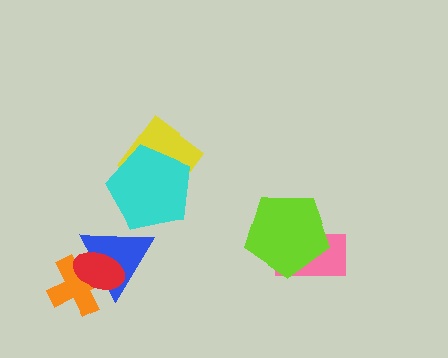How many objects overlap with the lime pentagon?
1 object overlaps with the lime pentagon.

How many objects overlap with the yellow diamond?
1 object overlaps with the yellow diamond.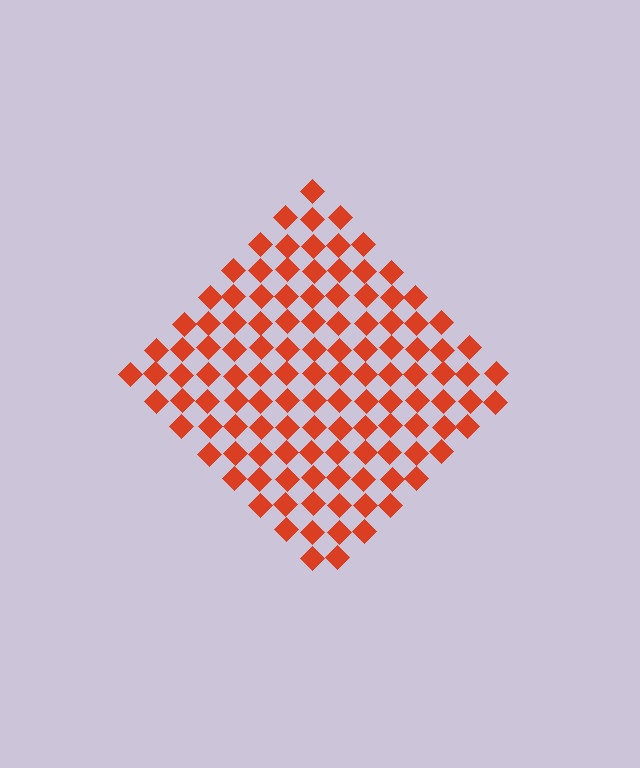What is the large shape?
The large shape is a diamond.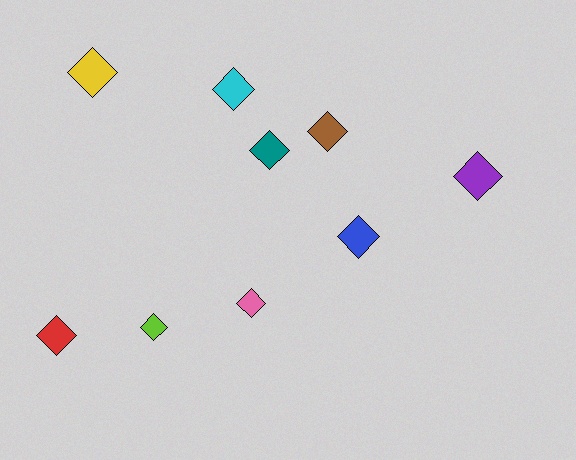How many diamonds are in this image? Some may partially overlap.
There are 9 diamonds.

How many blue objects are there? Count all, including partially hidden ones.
There is 1 blue object.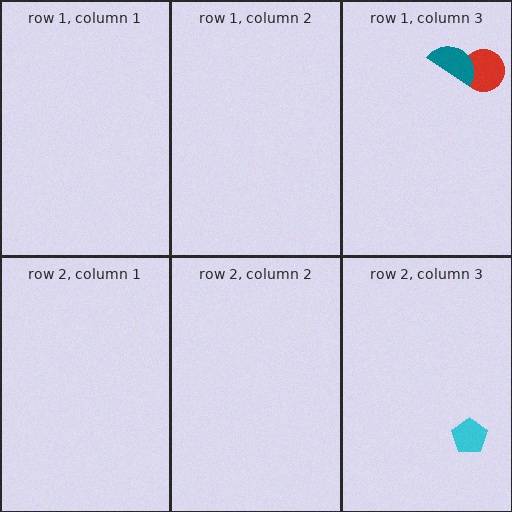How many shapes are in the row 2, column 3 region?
1.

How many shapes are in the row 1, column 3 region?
2.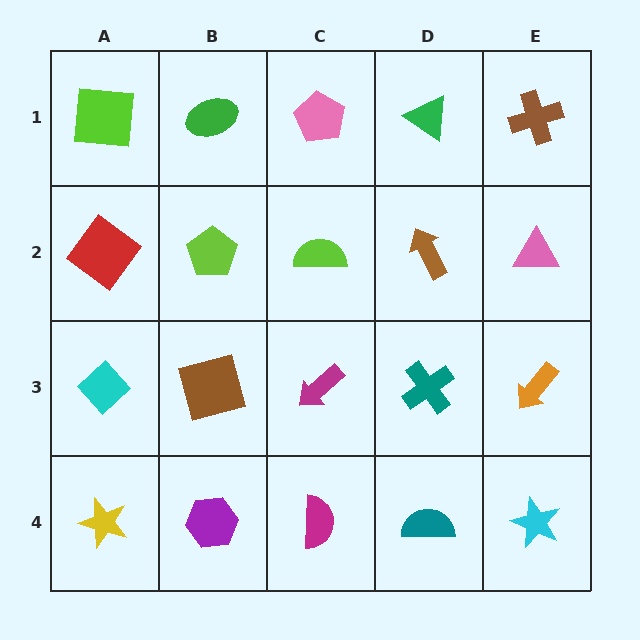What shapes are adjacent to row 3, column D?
A brown arrow (row 2, column D), a teal semicircle (row 4, column D), a magenta arrow (row 3, column C), an orange arrow (row 3, column E).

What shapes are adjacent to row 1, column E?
A pink triangle (row 2, column E), a green triangle (row 1, column D).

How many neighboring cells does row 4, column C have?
3.